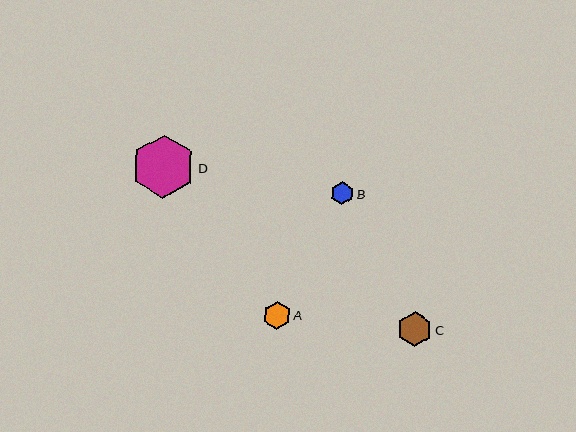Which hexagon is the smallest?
Hexagon B is the smallest with a size of approximately 23 pixels.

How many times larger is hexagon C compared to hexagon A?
Hexagon C is approximately 1.3 times the size of hexagon A.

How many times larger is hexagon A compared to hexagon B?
Hexagon A is approximately 1.2 times the size of hexagon B.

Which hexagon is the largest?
Hexagon D is the largest with a size of approximately 63 pixels.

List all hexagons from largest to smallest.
From largest to smallest: D, C, A, B.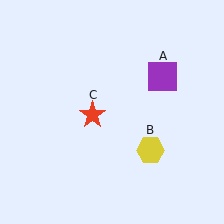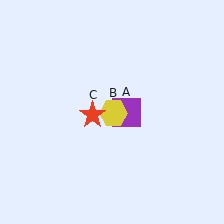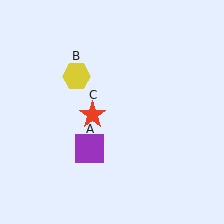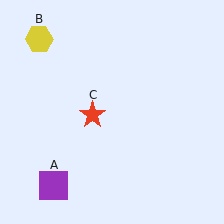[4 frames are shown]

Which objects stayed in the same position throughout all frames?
Red star (object C) remained stationary.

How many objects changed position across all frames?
2 objects changed position: purple square (object A), yellow hexagon (object B).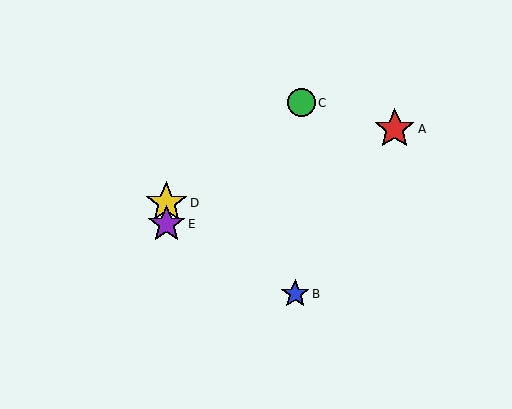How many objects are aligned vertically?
2 objects (D, E) are aligned vertically.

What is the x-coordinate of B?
Object B is at x≈295.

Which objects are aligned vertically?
Objects D, E are aligned vertically.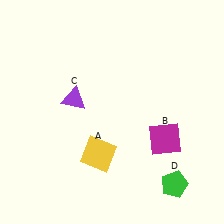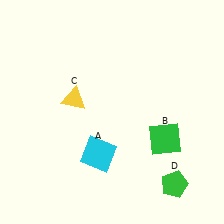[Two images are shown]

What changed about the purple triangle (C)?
In Image 1, C is purple. In Image 2, it changed to yellow.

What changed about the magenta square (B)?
In Image 1, B is magenta. In Image 2, it changed to green.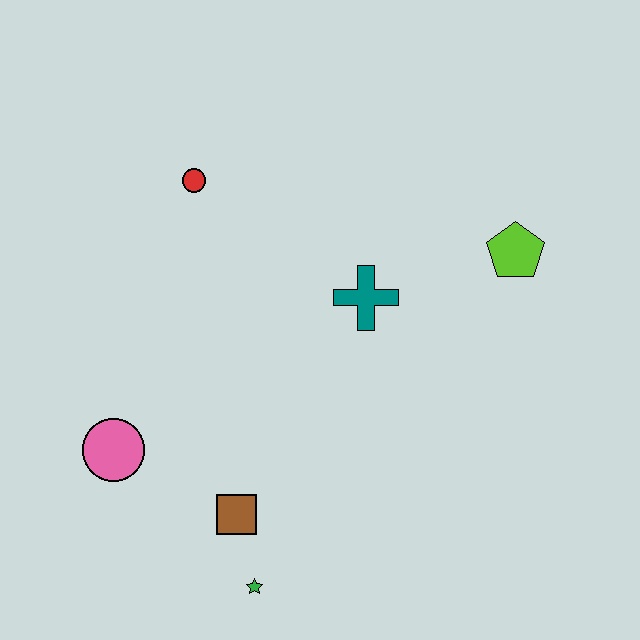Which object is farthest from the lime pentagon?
The pink circle is farthest from the lime pentagon.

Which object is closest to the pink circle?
The brown square is closest to the pink circle.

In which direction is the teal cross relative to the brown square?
The teal cross is above the brown square.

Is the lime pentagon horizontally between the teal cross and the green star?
No